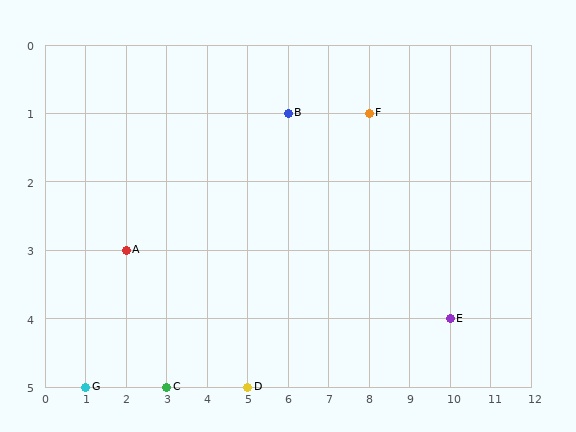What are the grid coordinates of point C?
Point C is at grid coordinates (3, 5).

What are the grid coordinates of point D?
Point D is at grid coordinates (5, 5).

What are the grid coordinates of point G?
Point G is at grid coordinates (1, 5).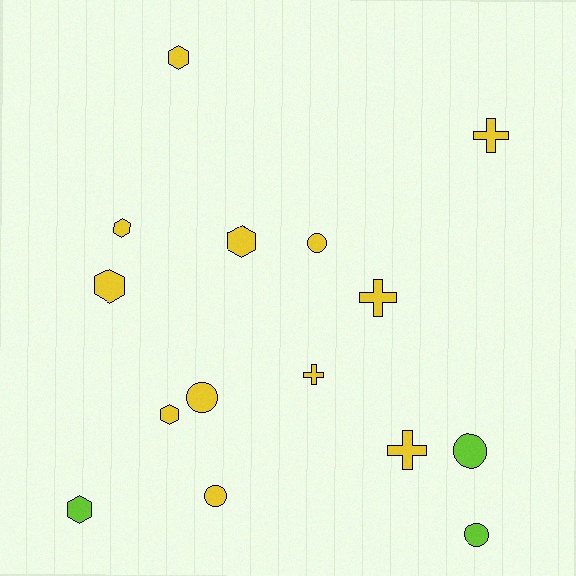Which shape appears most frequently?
Hexagon, with 6 objects.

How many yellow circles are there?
There are 3 yellow circles.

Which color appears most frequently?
Yellow, with 12 objects.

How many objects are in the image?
There are 15 objects.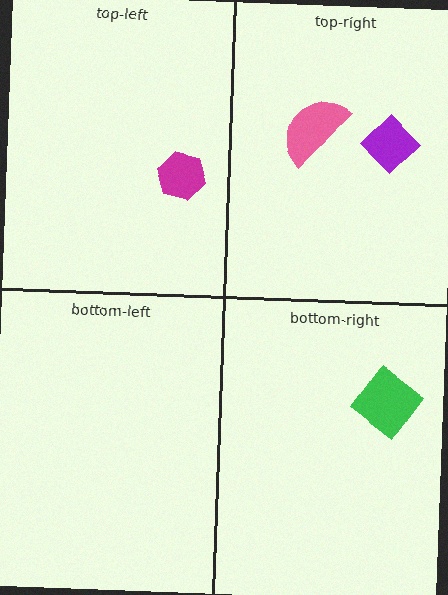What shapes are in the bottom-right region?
The green diamond.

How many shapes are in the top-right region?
2.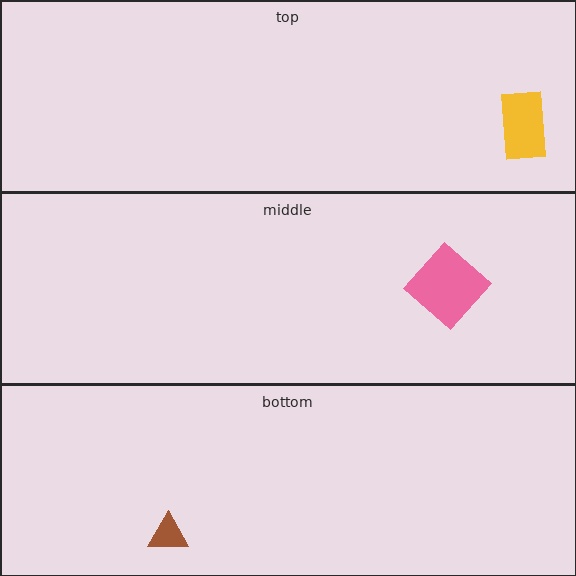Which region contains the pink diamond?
The middle region.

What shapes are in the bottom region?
The brown triangle.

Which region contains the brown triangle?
The bottom region.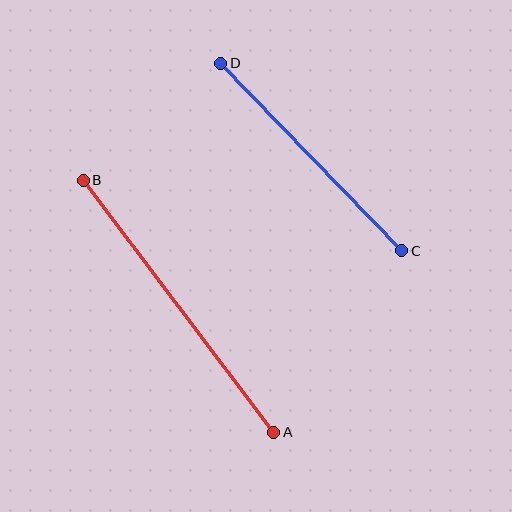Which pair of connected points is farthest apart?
Points A and B are farthest apart.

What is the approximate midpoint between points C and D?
The midpoint is at approximately (311, 157) pixels.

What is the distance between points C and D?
The distance is approximately 260 pixels.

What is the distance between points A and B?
The distance is approximately 316 pixels.